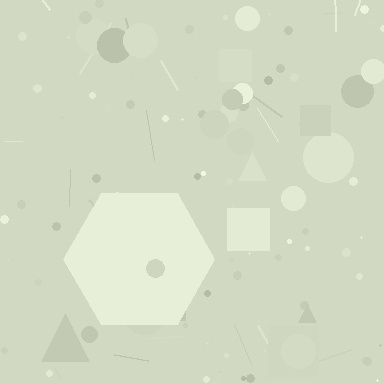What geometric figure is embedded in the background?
A hexagon is embedded in the background.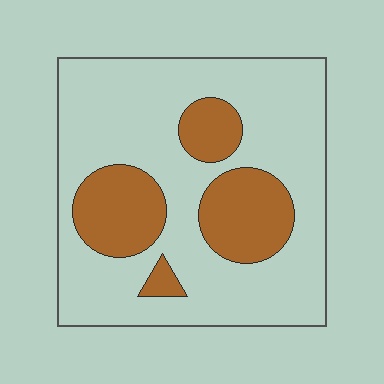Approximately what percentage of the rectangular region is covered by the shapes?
Approximately 25%.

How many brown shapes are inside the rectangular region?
4.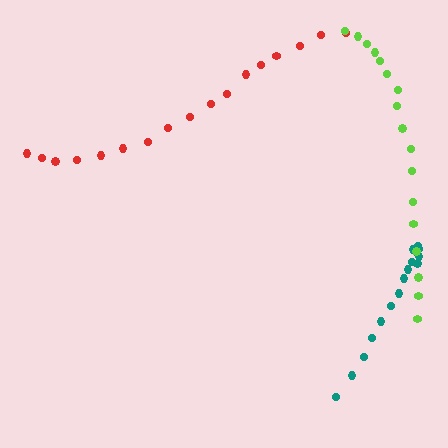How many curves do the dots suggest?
There are 3 distinct paths.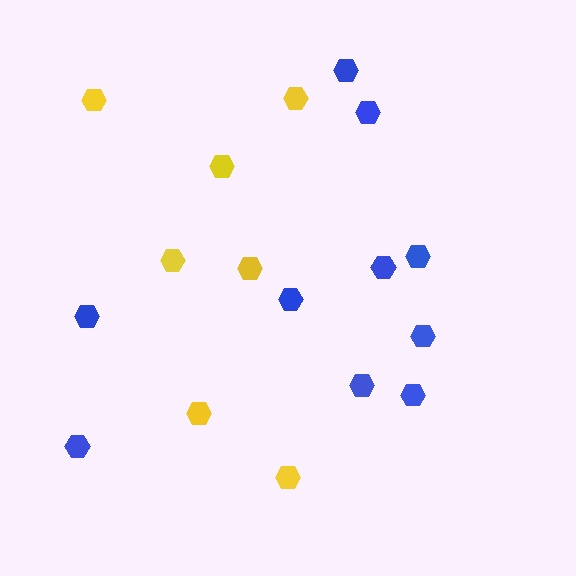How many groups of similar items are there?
There are 2 groups: one group of blue hexagons (10) and one group of yellow hexagons (7).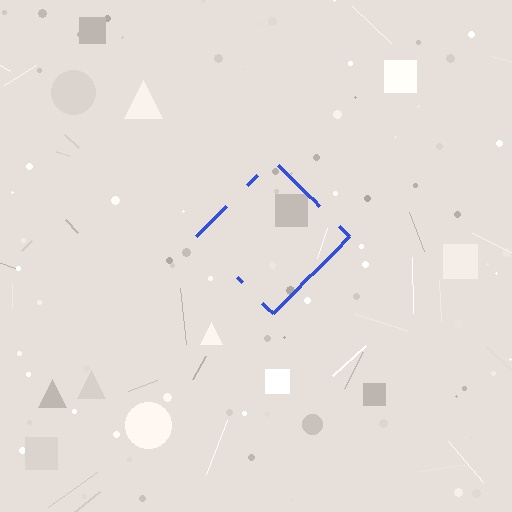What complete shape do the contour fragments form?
The contour fragments form a diamond.